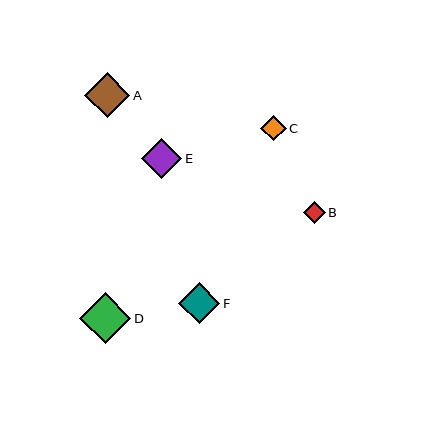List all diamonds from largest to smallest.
From largest to smallest: D, A, F, E, C, B.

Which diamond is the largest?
Diamond D is the largest with a size of approximately 51 pixels.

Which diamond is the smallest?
Diamond B is the smallest with a size of approximately 21 pixels.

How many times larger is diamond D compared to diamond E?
Diamond D is approximately 1.3 times the size of diamond E.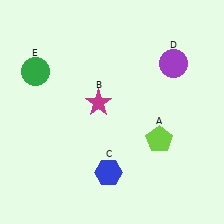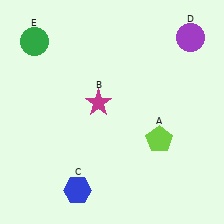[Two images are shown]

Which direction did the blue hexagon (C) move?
The blue hexagon (C) moved left.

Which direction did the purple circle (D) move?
The purple circle (D) moved up.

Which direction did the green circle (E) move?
The green circle (E) moved up.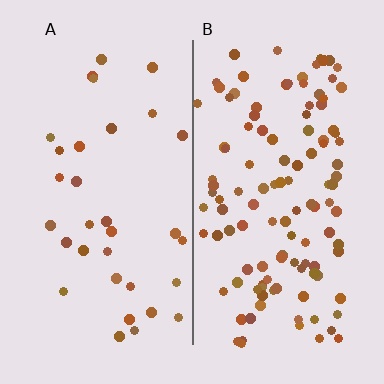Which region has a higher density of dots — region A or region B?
B (the right).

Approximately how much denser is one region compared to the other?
Approximately 3.6× — region B over region A.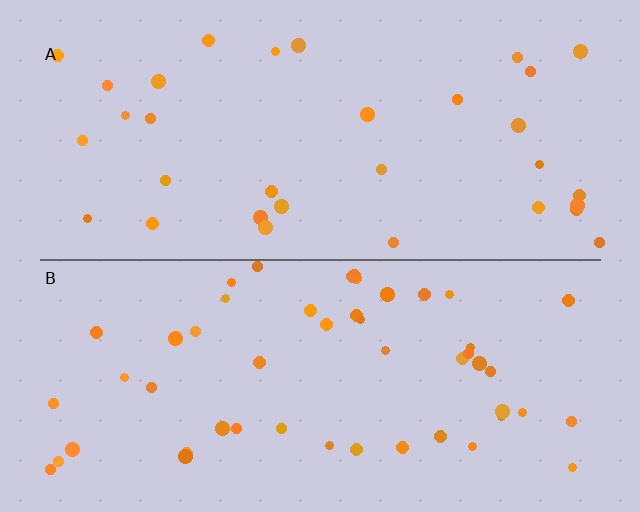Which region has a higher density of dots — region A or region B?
B (the bottom).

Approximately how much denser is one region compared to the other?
Approximately 1.5× — region B over region A.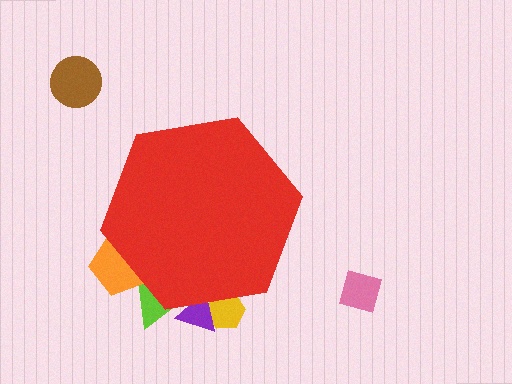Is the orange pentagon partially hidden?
Yes, the orange pentagon is partially hidden behind the red hexagon.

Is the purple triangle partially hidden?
Yes, the purple triangle is partially hidden behind the red hexagon.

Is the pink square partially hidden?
No, the pink square is fully visible.